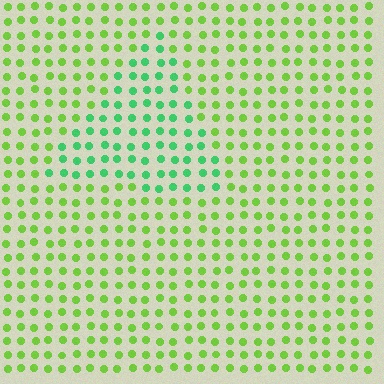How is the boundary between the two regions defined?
The boundary is defined purely by a slight shift in hue (about 40 degrees). Spacing, size, and orientation are identical on both sides.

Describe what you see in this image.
The image is filled with small lime elements in a uniform arrangement. A triangle-shaped region is visible where the elements are tinted to a slightly different hue, forming a subtle color boundary.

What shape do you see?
I see a triangle.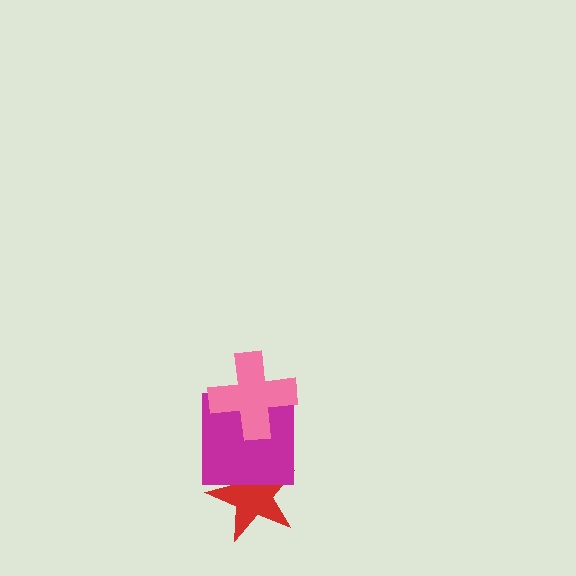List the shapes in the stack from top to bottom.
From top to bottom: the pink cross, the magenta square, the red star.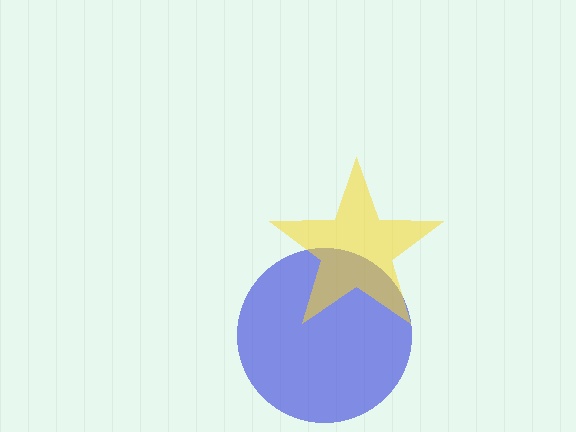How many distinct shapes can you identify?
There are 2 distinct shapes: a blue circle, a yellow star.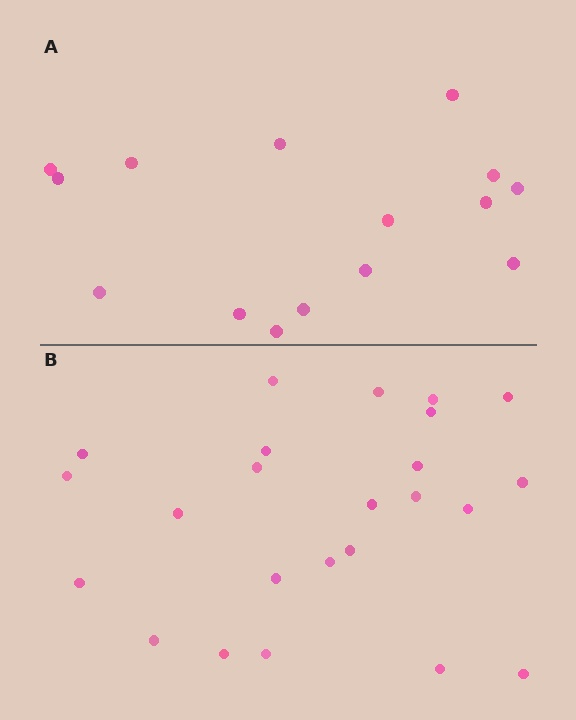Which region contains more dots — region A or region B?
Region B (the bottom region) has more dots.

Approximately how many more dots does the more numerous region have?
Region B has roughly 8 or so more dots than region A.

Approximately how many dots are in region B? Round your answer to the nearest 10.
About 20 dots. (The exact count is 24, which rounds to 20.)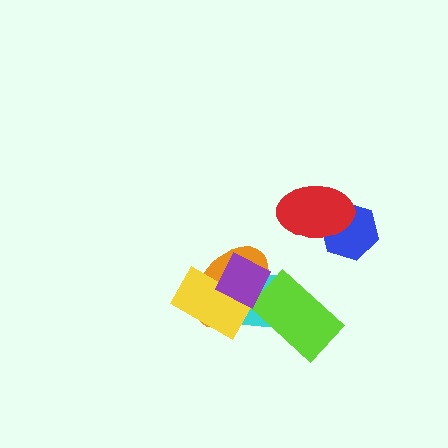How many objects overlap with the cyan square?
4 objects overlap with the cyan square.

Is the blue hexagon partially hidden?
Yes, it is partially covered by another shape.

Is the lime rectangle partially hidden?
No, no other shape covers it.